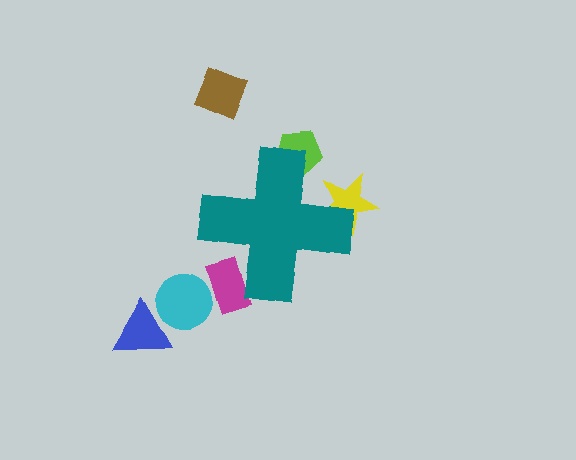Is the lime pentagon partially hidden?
Yes, the lime pentagon is partially hidden behind the teal cross.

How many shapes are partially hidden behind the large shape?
3 shapes are partially hidden.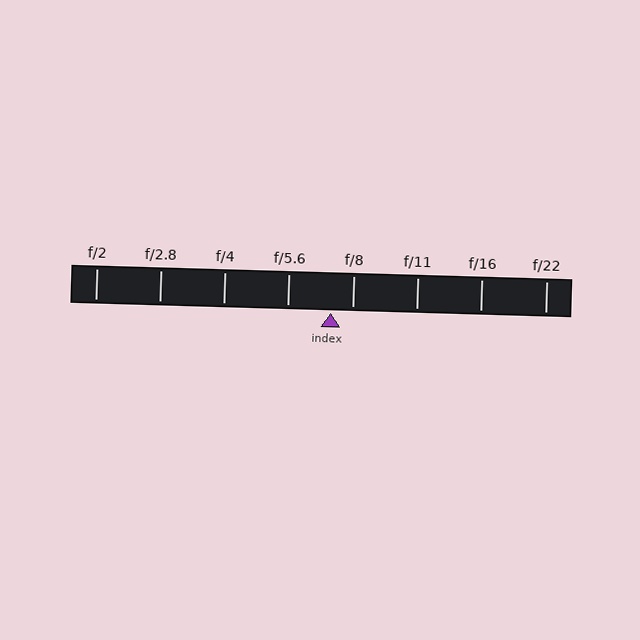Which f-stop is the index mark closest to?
The index mark is closest to f/8.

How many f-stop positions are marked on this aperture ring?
There are 8 f-stop positions marked.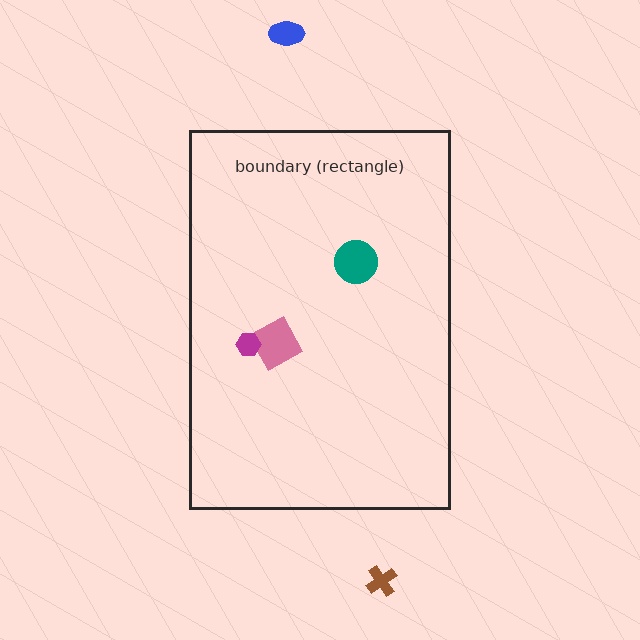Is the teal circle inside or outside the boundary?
Inside.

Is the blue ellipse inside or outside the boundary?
Outside.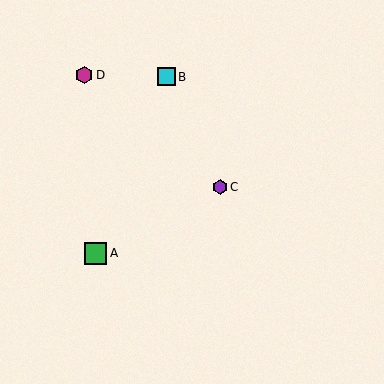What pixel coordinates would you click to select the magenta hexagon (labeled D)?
Click at (84, 75) to select the magenta hexagon D.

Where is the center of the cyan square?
The center of the cyan square is at (166, 77).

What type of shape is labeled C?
Shape C is a purple hexagon.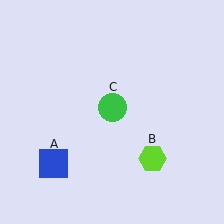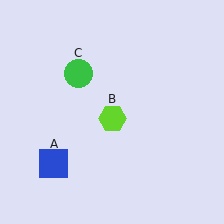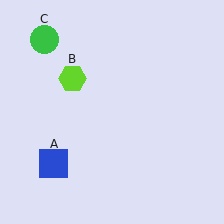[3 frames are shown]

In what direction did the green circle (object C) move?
The green circle (object C) moved up and to the left.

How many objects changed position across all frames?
2 objects changed position: lime hexagon (object B), green circle (object C).